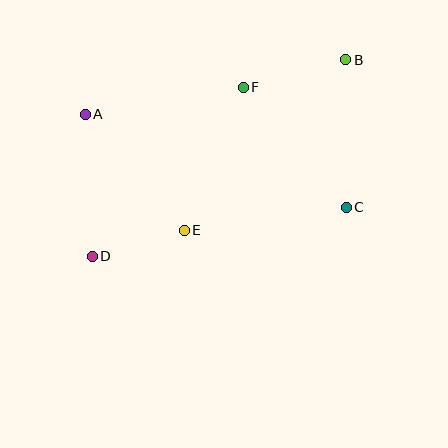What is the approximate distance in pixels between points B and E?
The distance between B and E is approximately 235 pixels.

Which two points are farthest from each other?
Points B and D are farthest from each other.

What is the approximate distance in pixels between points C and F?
The distance between C and F is approximately 158 pixels.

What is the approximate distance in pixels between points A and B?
The distance between A and B is approximately 266 pixels.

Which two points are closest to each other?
Points D and E are closest to each other.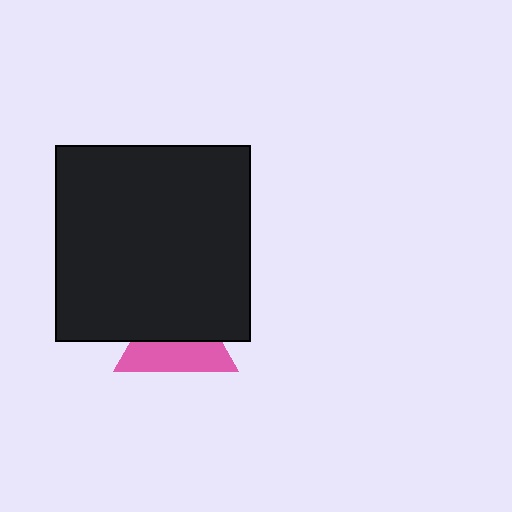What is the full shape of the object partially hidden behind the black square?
The partially hidden object is a pink triangle.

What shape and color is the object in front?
The object in front is a black square.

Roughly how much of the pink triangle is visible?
About half of it is visible (roughly 47%).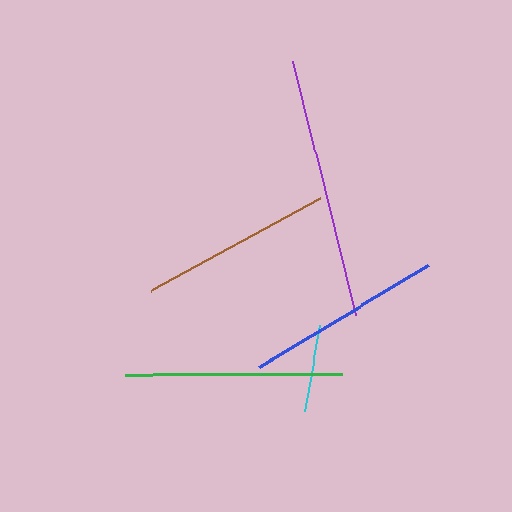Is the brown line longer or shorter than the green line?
The green line is longer than the brown line.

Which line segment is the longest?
The purple line is the longest at approximately 262 pixels.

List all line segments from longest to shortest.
From longest to shortest: purple, green, blue, brown, cyan.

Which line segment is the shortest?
The cyan line is the shortest at approximately 87 pixels.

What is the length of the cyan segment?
The cyan segment is approximately 87 pixels long.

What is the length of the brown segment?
The brown segment is approximately 192 pixels long.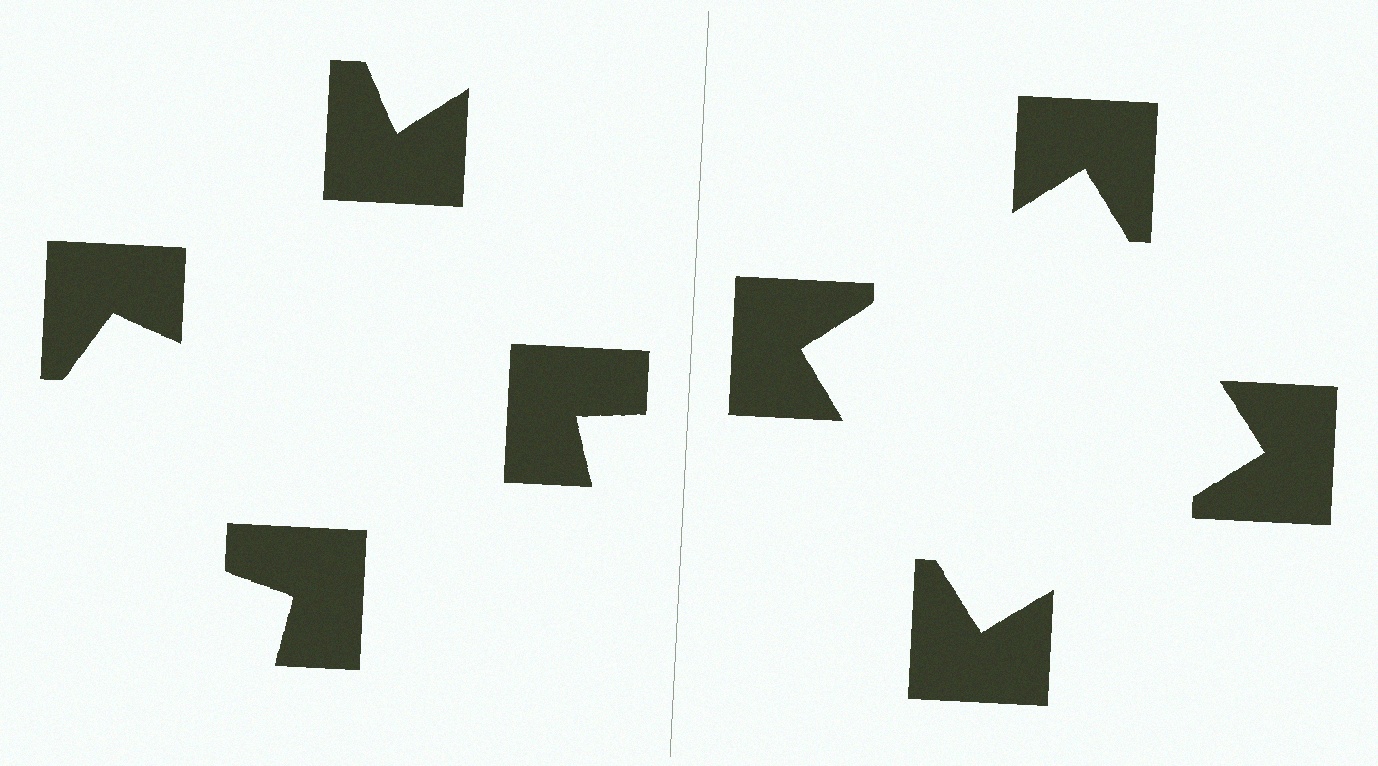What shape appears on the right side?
An illusory square.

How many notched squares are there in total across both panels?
8 — 4 on each side.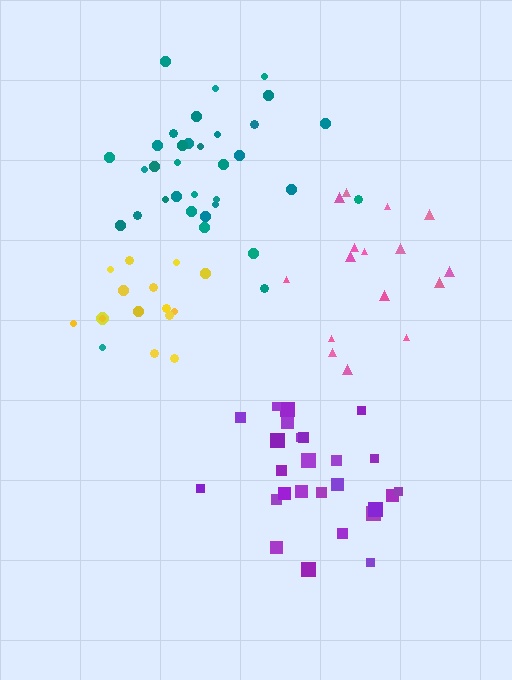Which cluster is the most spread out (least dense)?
Teal.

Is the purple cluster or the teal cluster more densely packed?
Purple.